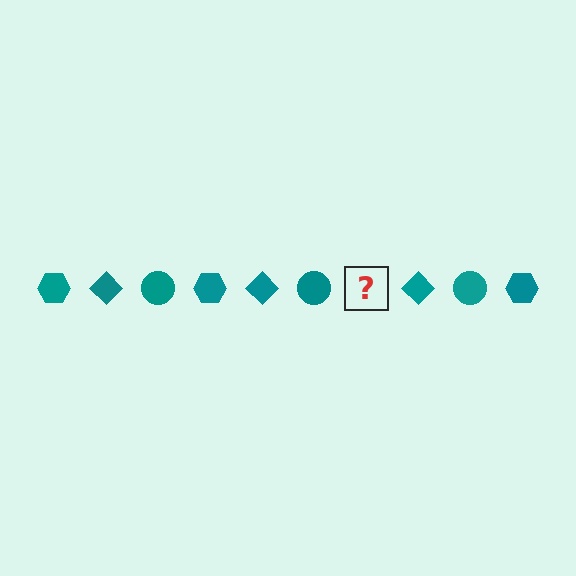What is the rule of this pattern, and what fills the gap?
The rule is that the pattern cycles through hexagon, diamond, circle shapes in teal. The gap should be filled with a teal hexagon.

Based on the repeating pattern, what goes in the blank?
The blank should be a teal hexagon.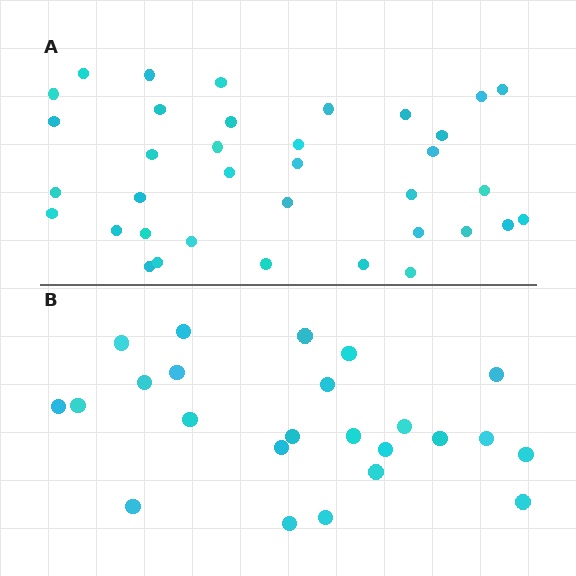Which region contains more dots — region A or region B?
Region A (the top region) has more dots.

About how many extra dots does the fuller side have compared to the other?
Region A has roughly 12 or so more dots than region B.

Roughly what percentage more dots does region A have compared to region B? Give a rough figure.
About 50% more.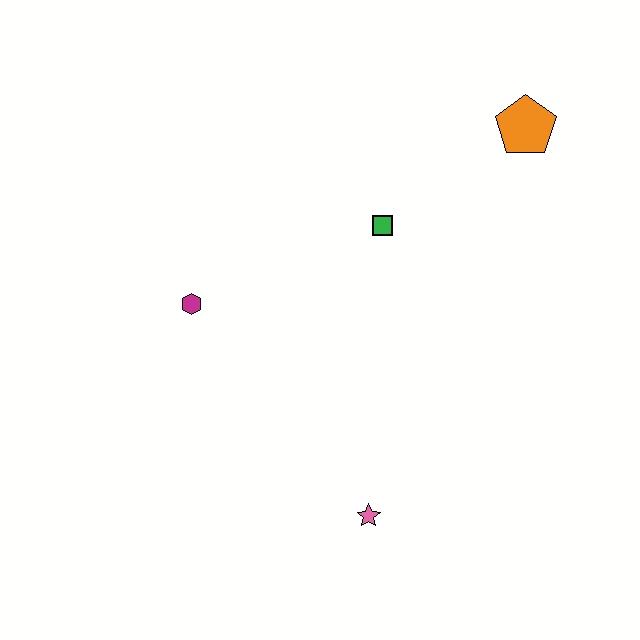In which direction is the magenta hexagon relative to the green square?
The magenta hexagon is to the left of the green square.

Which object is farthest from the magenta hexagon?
The orange pentagon is farthest from the magenta hexagon.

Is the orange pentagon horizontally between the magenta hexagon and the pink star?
No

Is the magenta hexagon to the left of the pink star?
Yes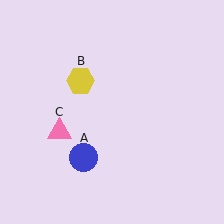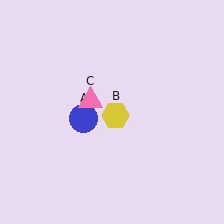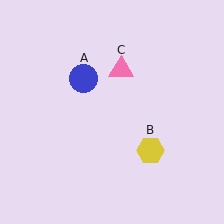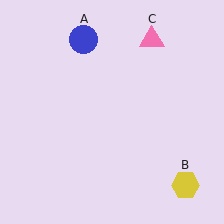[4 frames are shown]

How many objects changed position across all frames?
3 objects changed position: blue circle (object A), yellow hexagon (object B), pink triangle (object C).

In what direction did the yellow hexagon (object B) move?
The yellow hexagon (object B) moved down and to the right.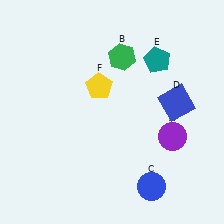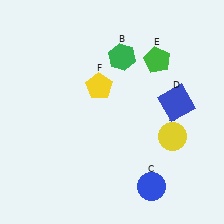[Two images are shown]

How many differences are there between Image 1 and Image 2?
There are 2 differences between the two images.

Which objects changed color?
A changed from purple to yellow. E changed from teal to green.